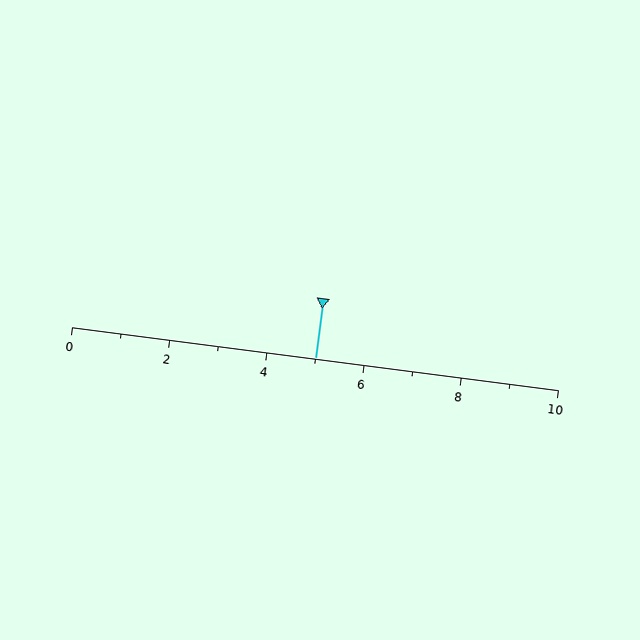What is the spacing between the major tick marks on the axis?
The major ticks are spaced 2 apart.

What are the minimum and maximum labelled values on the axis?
The axis runs from 0 to 10.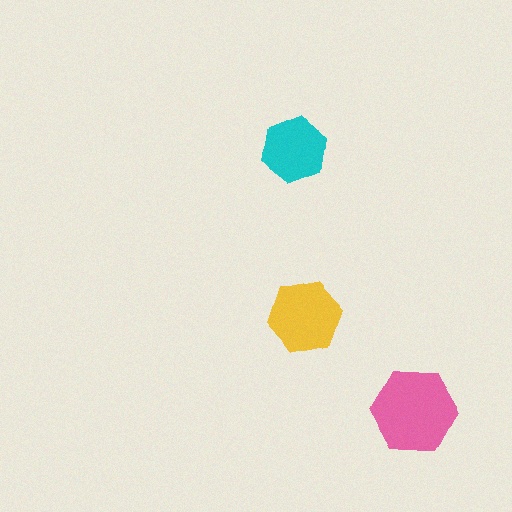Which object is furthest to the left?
The cyan hexagon is leftmost.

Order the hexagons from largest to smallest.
the pink one, the yellow one, the cyan one.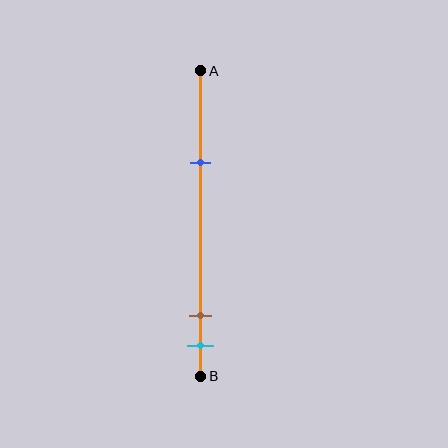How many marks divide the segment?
There are 3 marks dividing the segment.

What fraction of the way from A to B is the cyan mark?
The cyan mark is approximately 90% (0.9) of the way from A to B.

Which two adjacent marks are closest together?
The brown and cyan marks are the closest adjacent pair.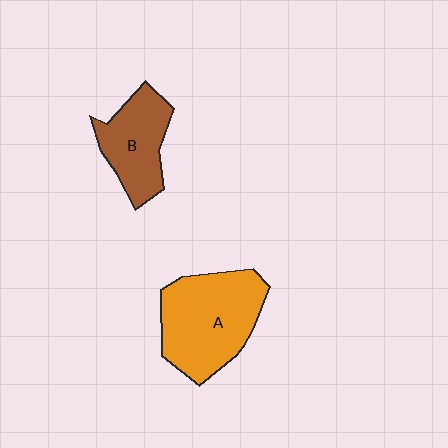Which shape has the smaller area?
Shape B (brown).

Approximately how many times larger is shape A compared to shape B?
Approximately 1.5 times.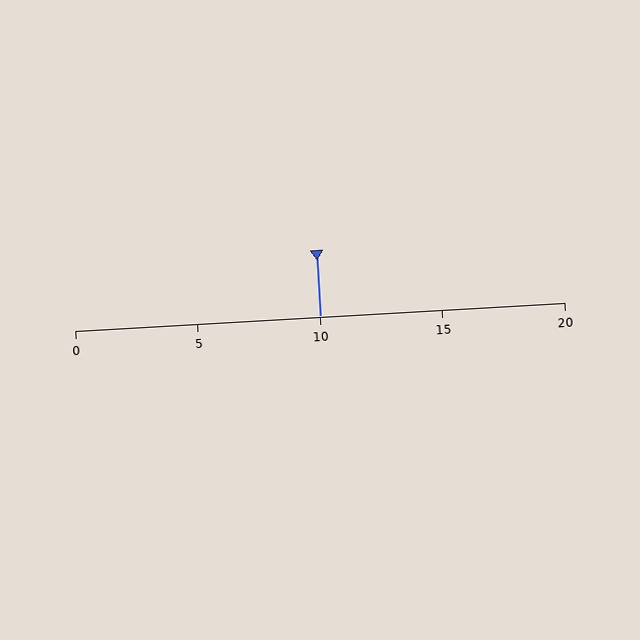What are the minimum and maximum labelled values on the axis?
The axis runs from 0 to 20.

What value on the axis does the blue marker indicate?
The marker indicates approximately 10.